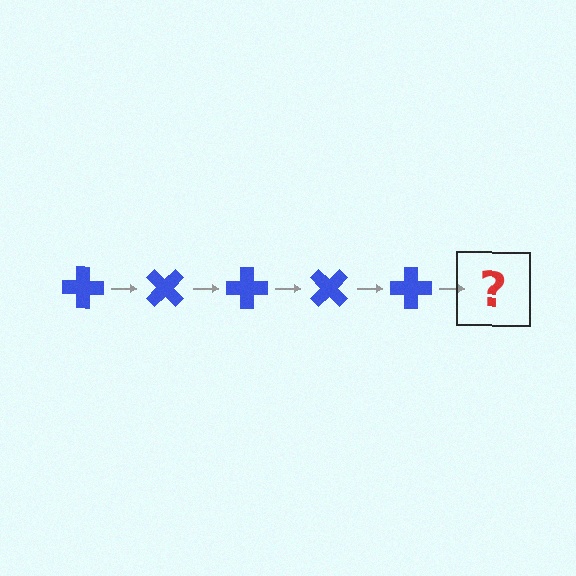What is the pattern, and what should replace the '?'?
The pattern is that the cross rotates 45 degrees each step. The '?' should be a blue cross rotated 225 degrees.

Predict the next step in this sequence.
The next step is a blue cross rotated 225 degrees.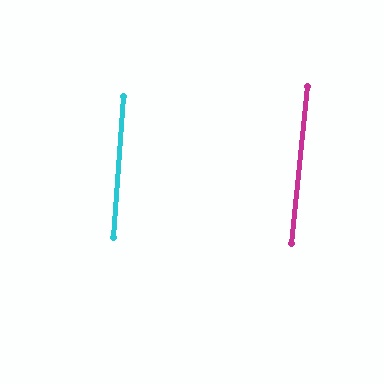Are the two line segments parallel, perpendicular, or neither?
Parallel — their directions differ by only 1.5°.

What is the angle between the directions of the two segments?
Approximately 1 degree.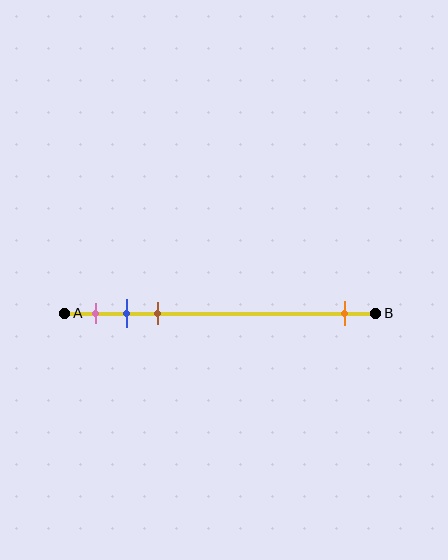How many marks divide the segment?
There are 4 marks dividing the segment.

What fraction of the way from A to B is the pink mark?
The pink mark is approximately 10% (0.1) of the way from A to B.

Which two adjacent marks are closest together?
The blue and brown marks are the closest adjacent pair.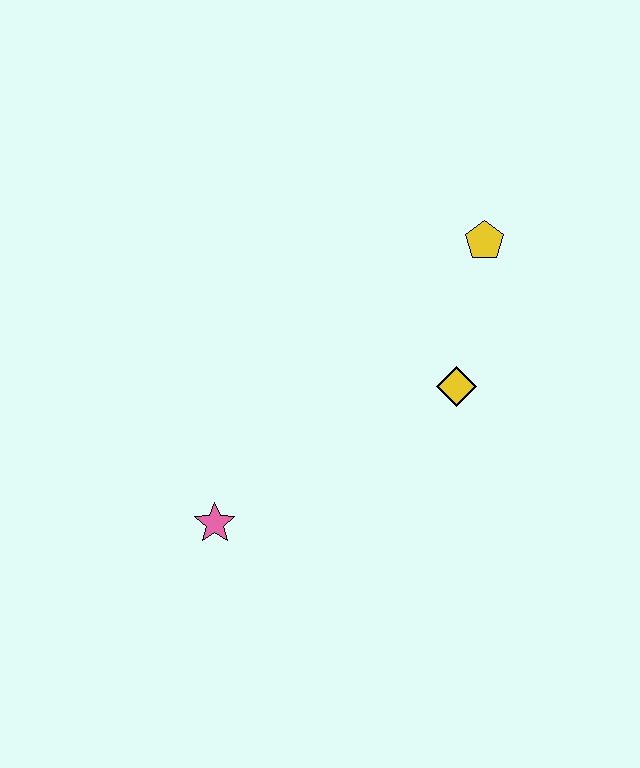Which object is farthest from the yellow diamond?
The pink star is farthest from the yellow diamond.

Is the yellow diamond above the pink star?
Yes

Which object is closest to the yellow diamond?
The yellow pentagon is closest to the yellow diamond.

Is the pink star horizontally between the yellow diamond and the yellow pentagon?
No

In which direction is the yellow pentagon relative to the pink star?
The yellow pentagon is above the pink star.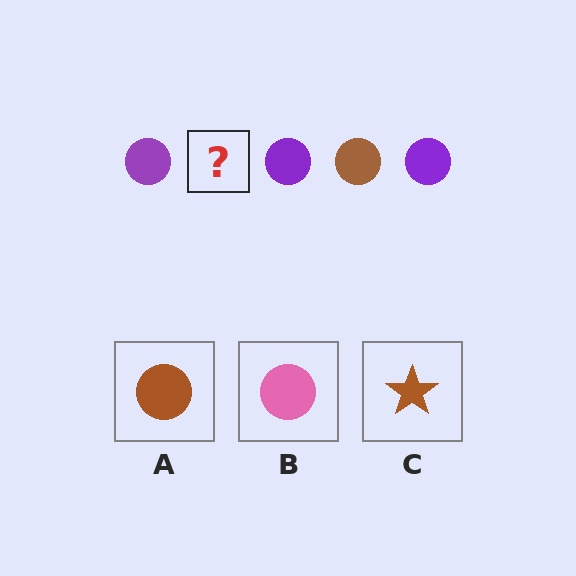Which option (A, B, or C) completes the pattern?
A.